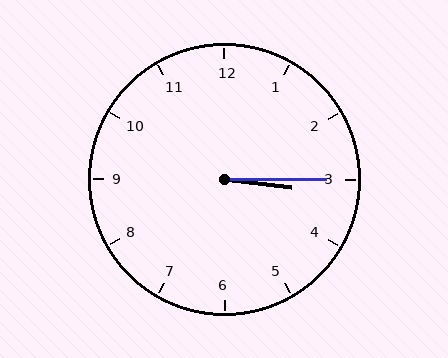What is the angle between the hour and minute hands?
Approximately 8 degrees.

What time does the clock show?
3:15.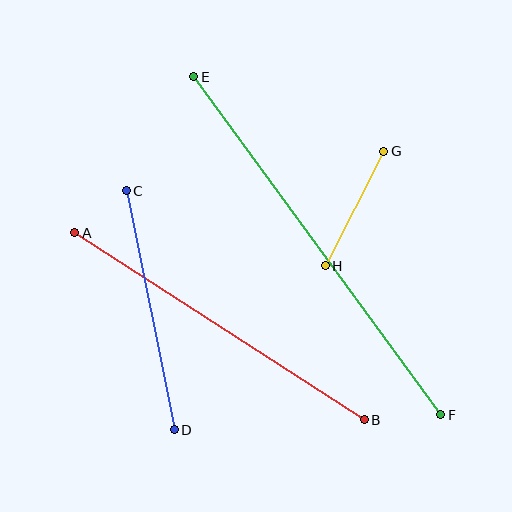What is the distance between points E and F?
The distance is approximately 419 pixels.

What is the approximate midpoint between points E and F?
The midpoint is at approximately (317, 246) pixels.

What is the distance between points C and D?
The distance is approximately 244 pixels.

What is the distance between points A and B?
The distance is approximately 345 pixels.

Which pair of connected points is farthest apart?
Points E and F are farthest apart.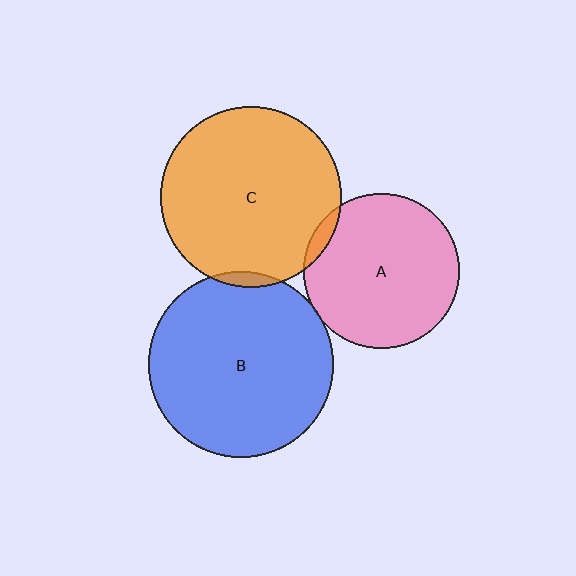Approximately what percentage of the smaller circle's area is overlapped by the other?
Approximately 5%.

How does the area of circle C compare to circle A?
Approximately 1.4 times.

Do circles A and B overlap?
Yes.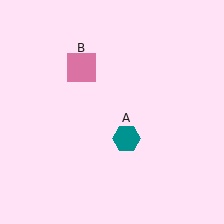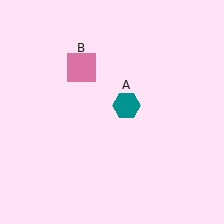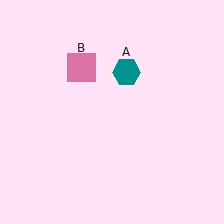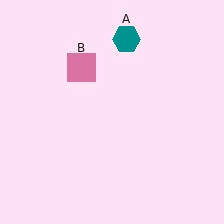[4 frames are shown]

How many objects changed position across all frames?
1 object changed position: teal hexagon (object A).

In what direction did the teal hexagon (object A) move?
The teal hexagon (object A) moved up.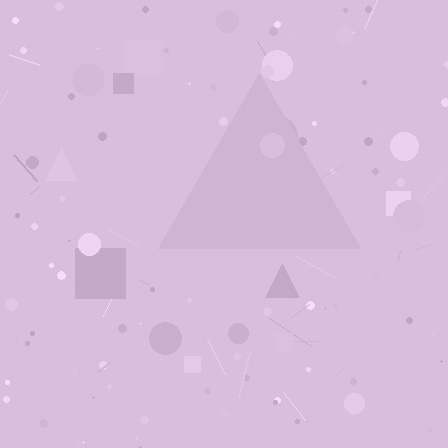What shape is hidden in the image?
A triangle is hidden in the image.